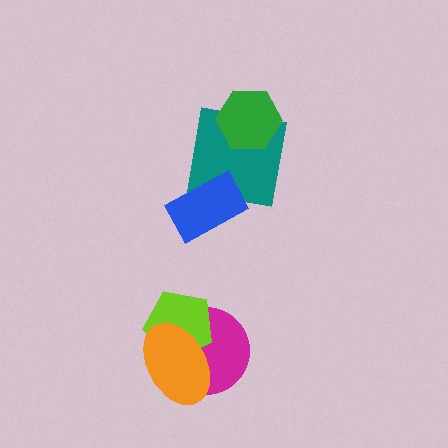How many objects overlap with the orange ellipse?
2 objects overlap with the orange ellipse.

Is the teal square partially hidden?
Yes, it is partially covered by another shape.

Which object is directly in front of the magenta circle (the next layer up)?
The lime pentagon is directly in front of the magenta circle.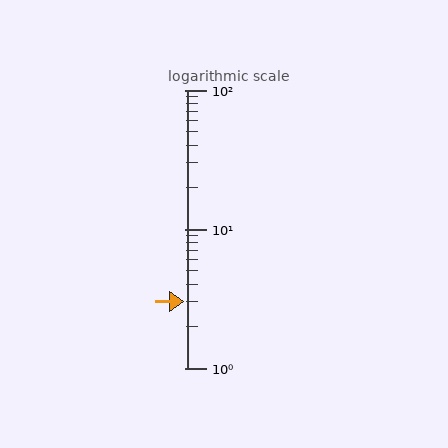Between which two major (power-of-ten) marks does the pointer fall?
The pointer is between 1 and 10.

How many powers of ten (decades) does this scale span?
The scale spans 2 decades, from 1 to 100.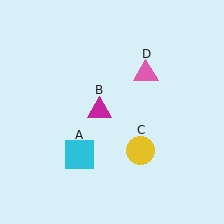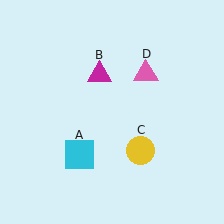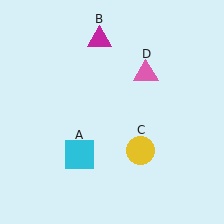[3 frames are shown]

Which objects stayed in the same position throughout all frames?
Cyan square (object A) and yellow circle (object C) and pink triangle (object D) remained stationary.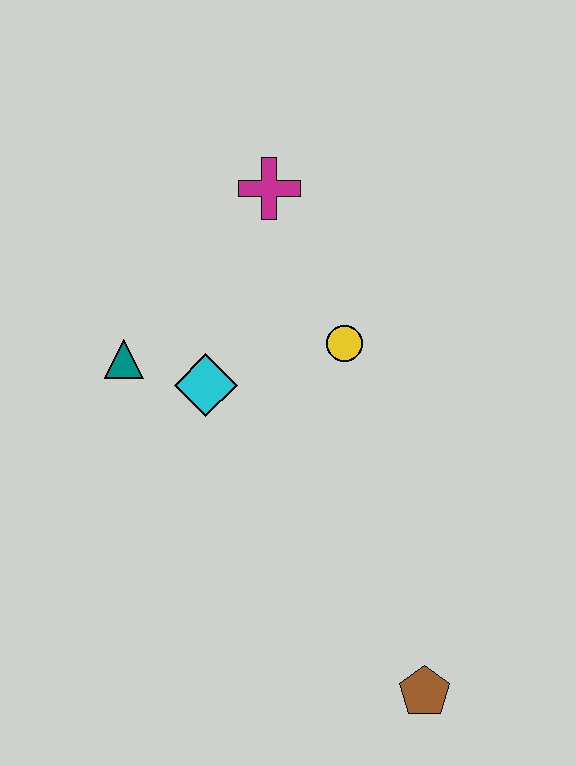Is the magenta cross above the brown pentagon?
Yes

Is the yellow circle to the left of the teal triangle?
No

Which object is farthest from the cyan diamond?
The brown pentagon is farthest from the cyan diamond.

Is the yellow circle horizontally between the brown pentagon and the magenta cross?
Yes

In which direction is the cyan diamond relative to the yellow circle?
The cyan diamond is to the left of the yellow circle.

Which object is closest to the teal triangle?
The cyan diamond is closest to the teal triangle.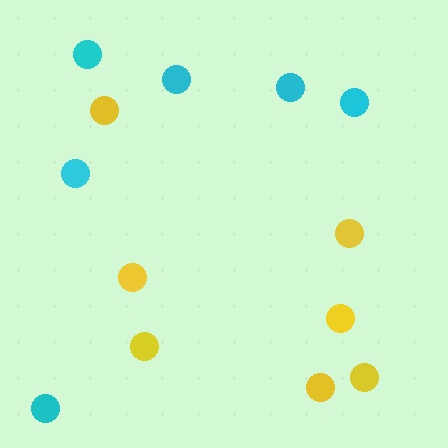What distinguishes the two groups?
There are 2 groups: one group of cyan circles (6) and one group of yellow circles (7).